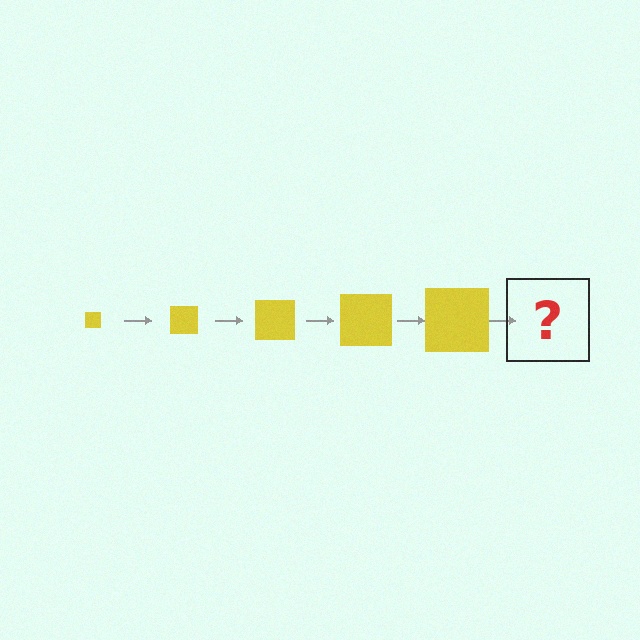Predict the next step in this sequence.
The next step is a yellow square, larger than the previous one.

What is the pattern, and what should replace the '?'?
The pattern is that the square gets progressively larger each step. The '?' should be a yellow square, larger than the previous one.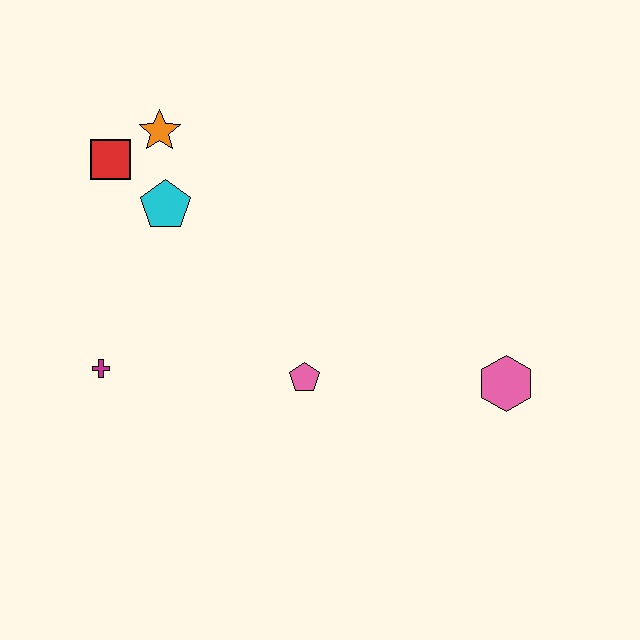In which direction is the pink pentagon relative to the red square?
The pink pentagon is below the red square.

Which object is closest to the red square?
The orange star is closest to the red square.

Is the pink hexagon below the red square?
Yes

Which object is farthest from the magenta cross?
The pink hexagon is farthest from the magenta cross.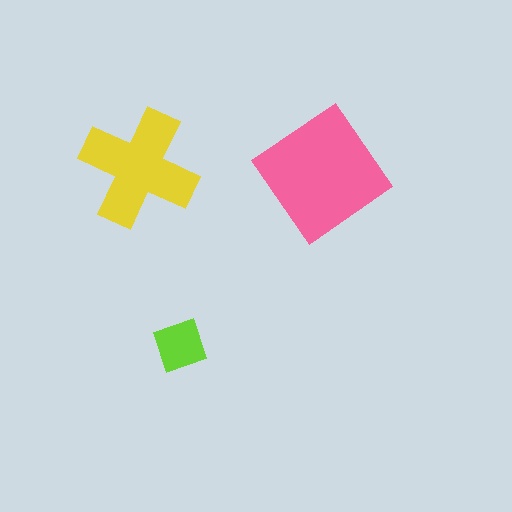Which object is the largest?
The pink diamond.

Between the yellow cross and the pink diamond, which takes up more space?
The pink diamond.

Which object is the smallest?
The lime diamond.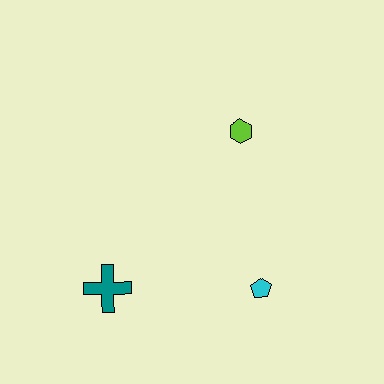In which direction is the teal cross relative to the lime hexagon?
The teal cross is below the lime hexagon.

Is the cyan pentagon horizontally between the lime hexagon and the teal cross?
No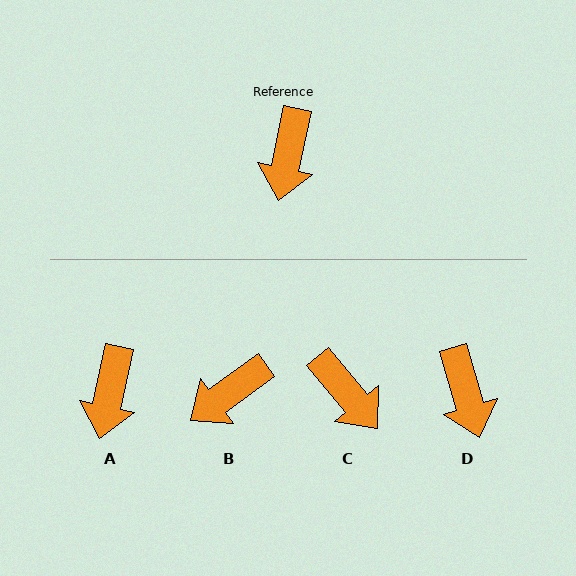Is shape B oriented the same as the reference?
No, it is off by about 42 degrees.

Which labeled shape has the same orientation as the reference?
A.